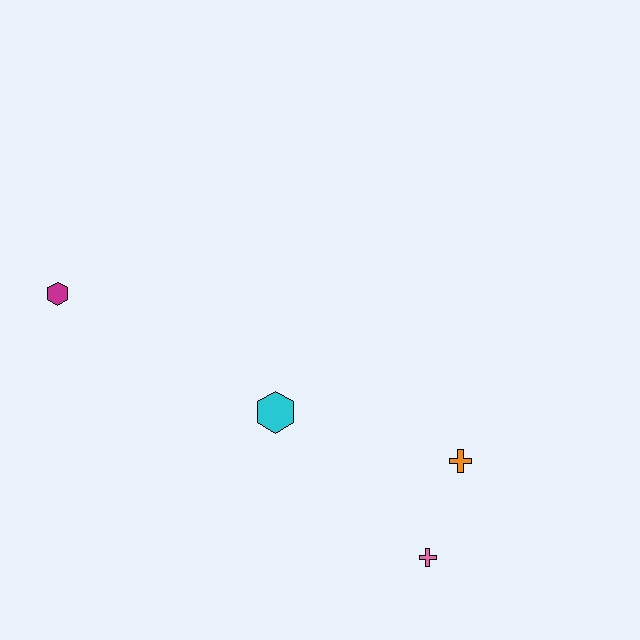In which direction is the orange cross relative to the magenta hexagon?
The orange cross is to the right of the magenta hexagon.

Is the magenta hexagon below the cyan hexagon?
No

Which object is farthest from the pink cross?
The magenta hexagon is farthest from the pink cross.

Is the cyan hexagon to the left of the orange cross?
Yes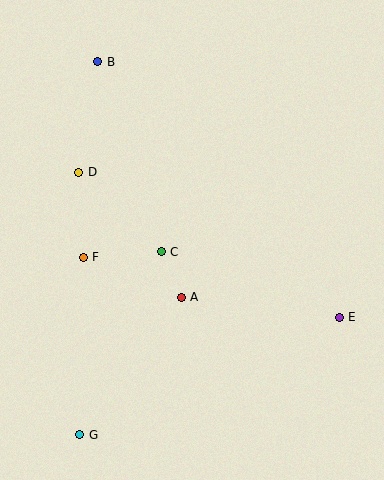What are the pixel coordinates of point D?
Point D is at (79, 172).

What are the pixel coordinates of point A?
Point A is at (181, 297).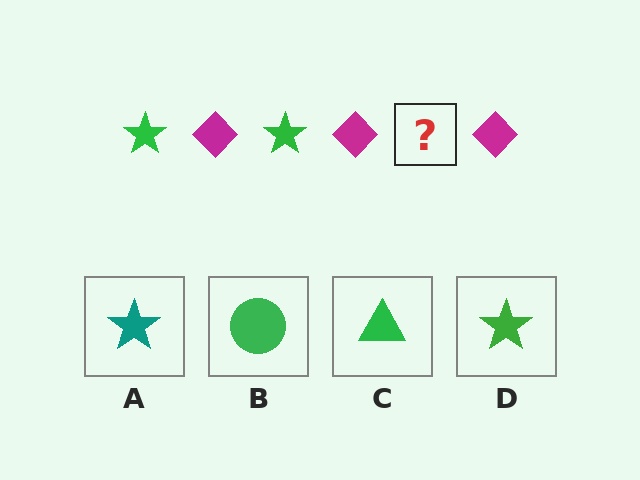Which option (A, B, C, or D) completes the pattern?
D.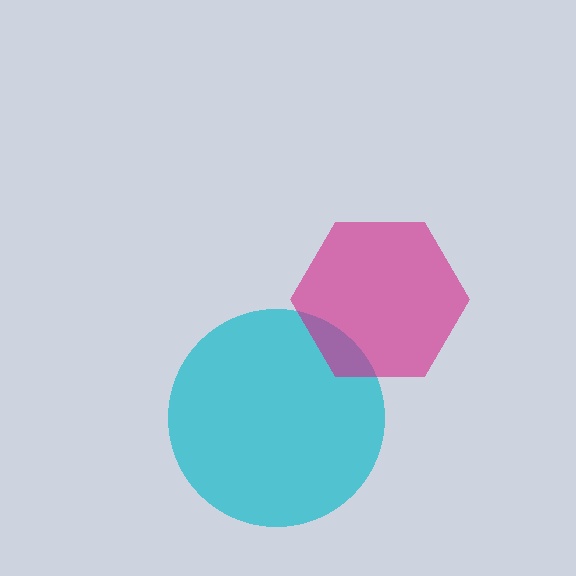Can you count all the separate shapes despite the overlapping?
Yes, there are 2 separate shapes.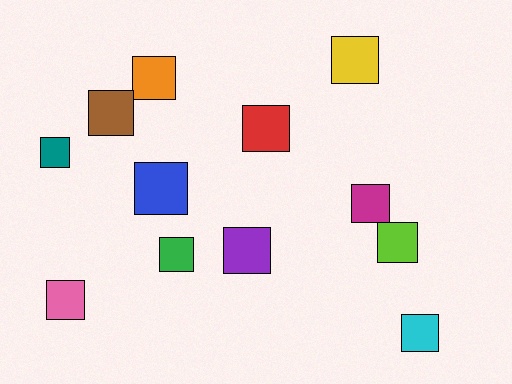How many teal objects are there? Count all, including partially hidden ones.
There is 1 teal object.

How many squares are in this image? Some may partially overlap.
There are 12 squares.